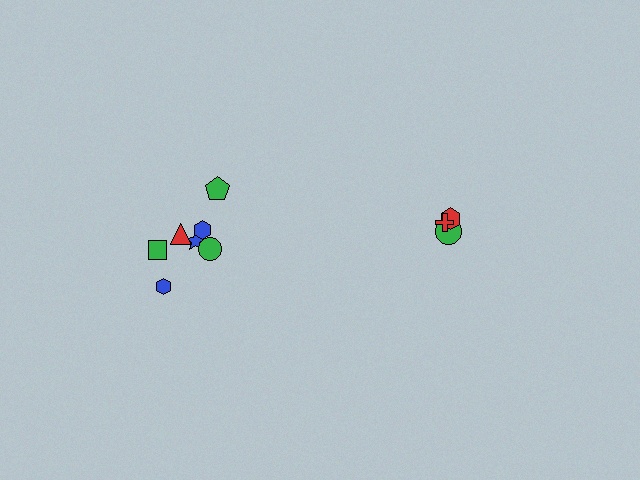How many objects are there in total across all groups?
There are 10 objects.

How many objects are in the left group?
There are 7 objects.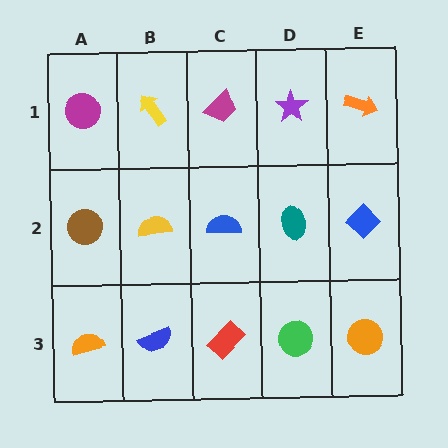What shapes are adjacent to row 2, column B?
A yellow arrow (row 1, column B), a blue semicircle (row 3, column B), a brown circle (row 2, column A), a blue semicircle (row 2, column C).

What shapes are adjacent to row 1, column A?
A brown circle (row 2, column A), a yellow arrow (row 1, column B).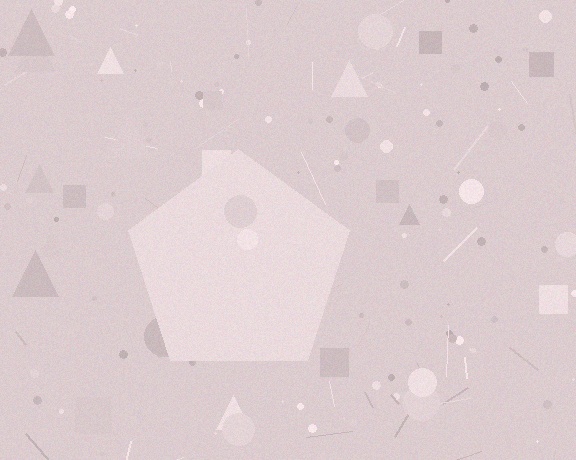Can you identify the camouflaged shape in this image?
The camouflaged shape is a pentagon.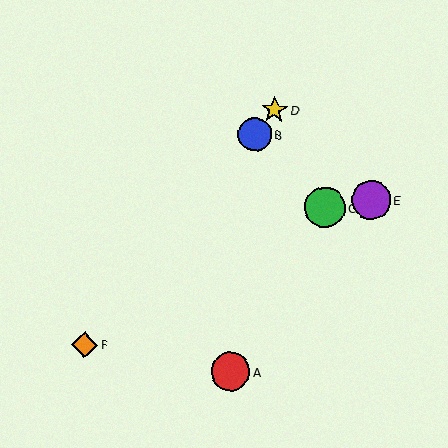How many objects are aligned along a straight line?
3 objects (B, D, F) are aligned along a straight line.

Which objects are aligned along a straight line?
Objects B, D, F are aligned along a straight line.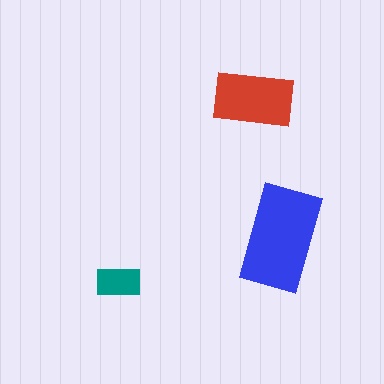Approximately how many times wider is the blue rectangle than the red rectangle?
About 1.5 times wider.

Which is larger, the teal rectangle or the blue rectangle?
The blue one.